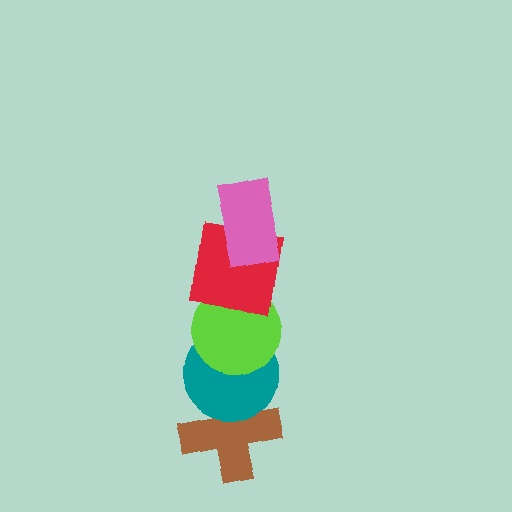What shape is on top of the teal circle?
The lime circle is on top of the teal circle.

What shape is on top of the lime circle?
The red square is on top of the lime circle.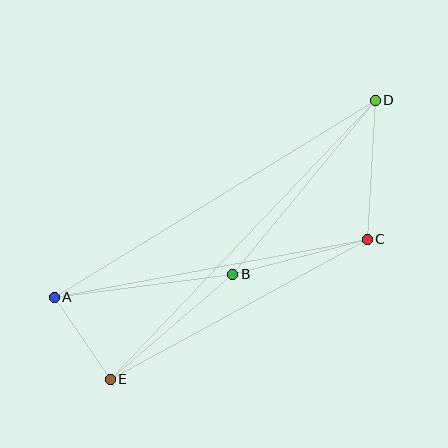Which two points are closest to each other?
Points A and E are closest to each other.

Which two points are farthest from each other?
Points D and E are farthest from each other.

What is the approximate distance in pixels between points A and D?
The distance between A and D is approximately 377 pixels.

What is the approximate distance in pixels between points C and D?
The distance between C and D is approximately 139 pixels.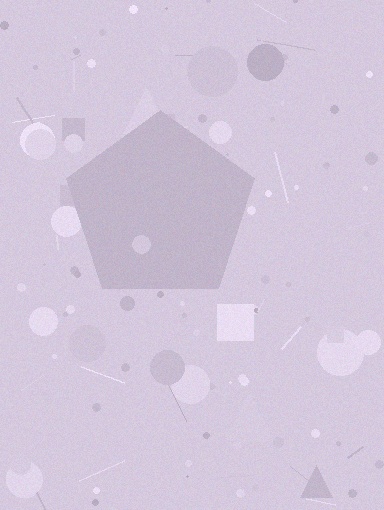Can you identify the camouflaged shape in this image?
The camouflaged shape is a pentagon.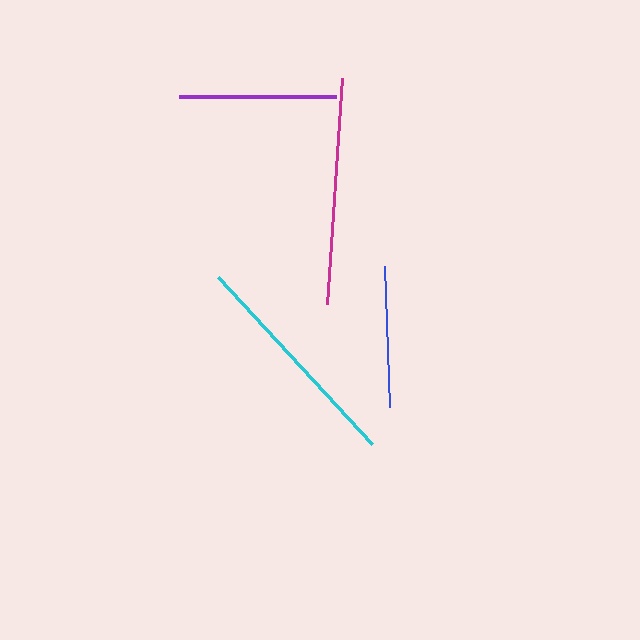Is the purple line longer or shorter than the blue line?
The purple line is longer than the blue line.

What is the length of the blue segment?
The blue segment is approximately 141 pixels long.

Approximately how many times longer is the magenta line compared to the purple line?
The magenta line is approximately 1.4 times the length of the purple line.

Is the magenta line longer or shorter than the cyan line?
The cyan line is longer than the magenta line.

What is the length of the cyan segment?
The cyan segment is approximately 227 pixels long.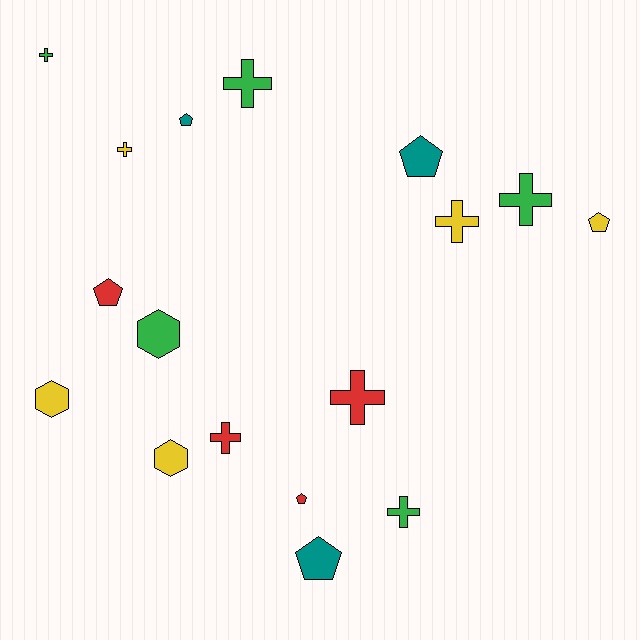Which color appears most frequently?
Yellow, with 5 objects.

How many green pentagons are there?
There are no green pentagons.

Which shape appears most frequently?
Cross, with 8 objects.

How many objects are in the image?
There are 17 objects.